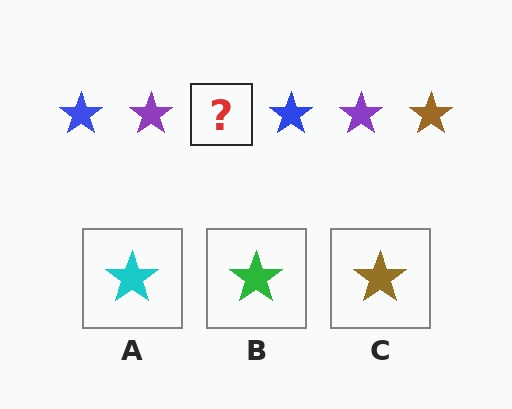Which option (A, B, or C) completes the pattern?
C.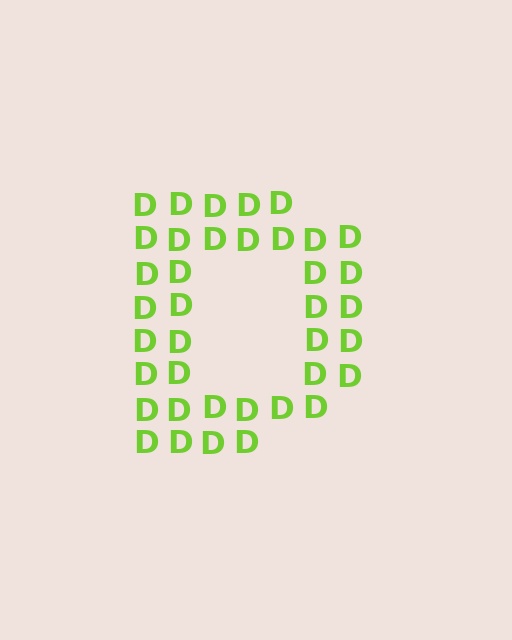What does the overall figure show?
The overall figure shows the letter D.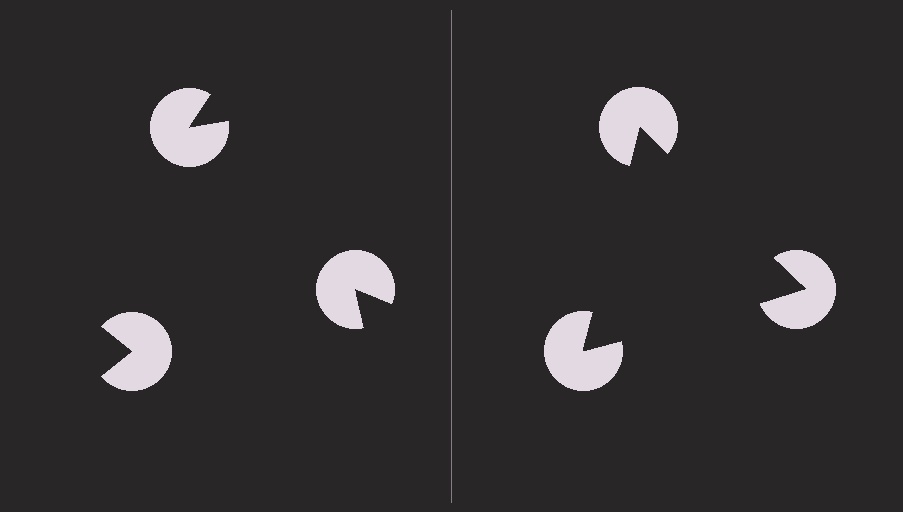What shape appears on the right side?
An illusory triangle.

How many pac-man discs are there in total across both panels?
6 — 3 on each side.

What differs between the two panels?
The pac-man discs are positioned identically on both sides; only the wedge orientations differ. On the right they align to a triangle; on the left they are misaligned.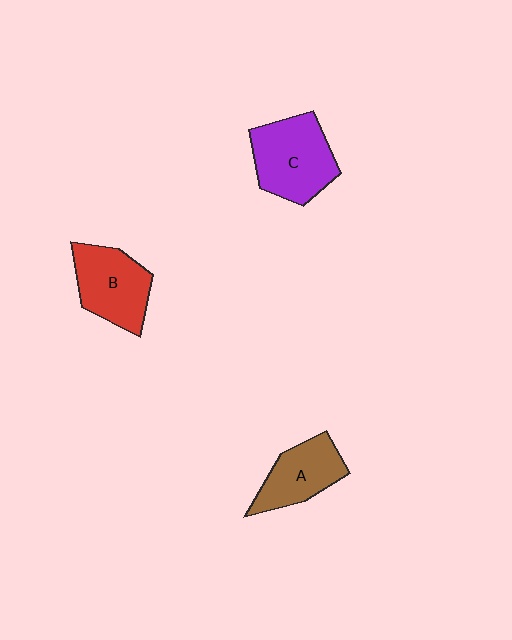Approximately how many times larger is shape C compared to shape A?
Approximately 1.3 times.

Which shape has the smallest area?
Shape A (brown).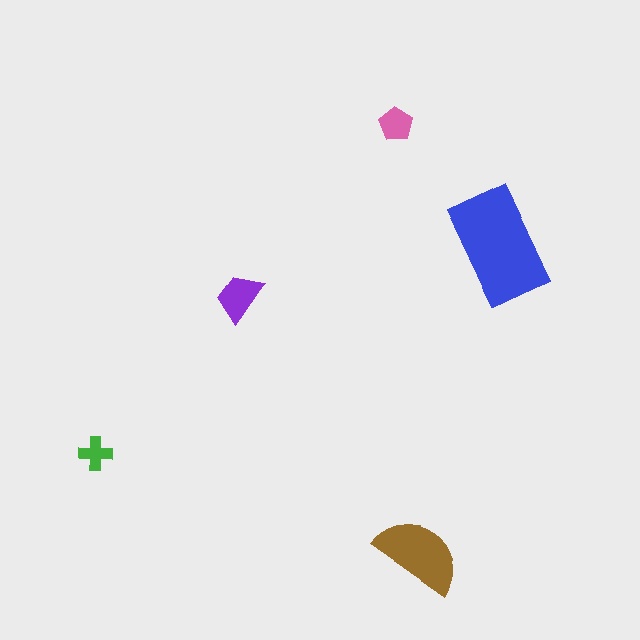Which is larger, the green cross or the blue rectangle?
The blue rectangle.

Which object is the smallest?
The green cross.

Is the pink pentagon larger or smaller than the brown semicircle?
Smaller.